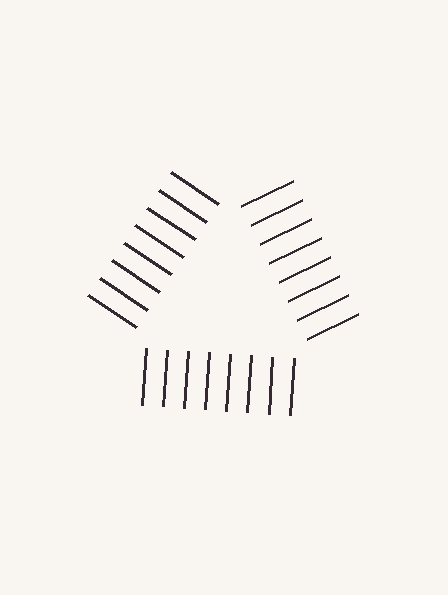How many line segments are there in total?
24 — 8 along each of the 3 edges.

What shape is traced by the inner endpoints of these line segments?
An illusory triangle — the line segments terminate on its edges but no continuous stroke is drawn.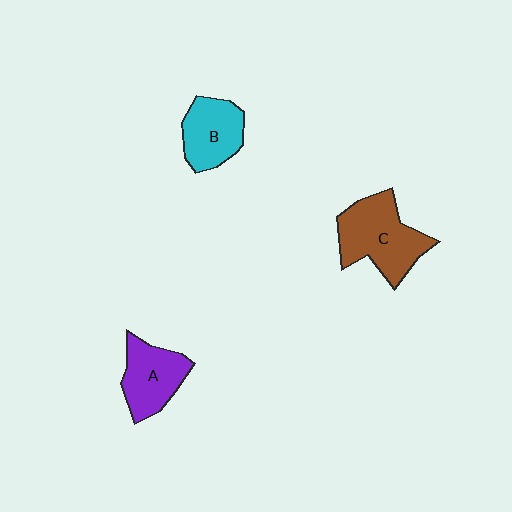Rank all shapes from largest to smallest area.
From largest to smallest: C (brown), A (purple), B (cyan).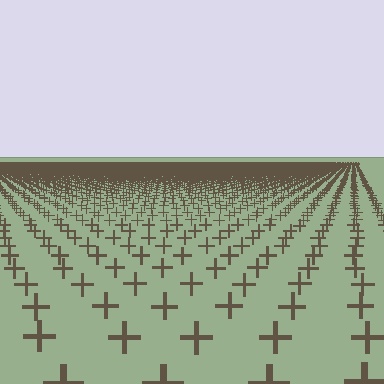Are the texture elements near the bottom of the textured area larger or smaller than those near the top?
Larger. Near the bottom, elements are closer to the viewer and appear at a bigger on-screen size.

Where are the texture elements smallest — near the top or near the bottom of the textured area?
Near the top.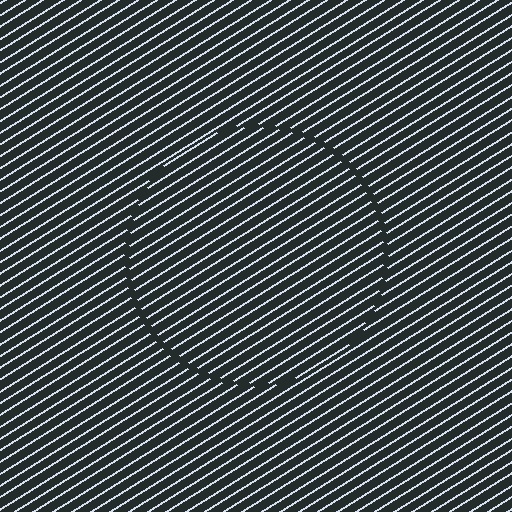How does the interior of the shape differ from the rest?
The interior of the shape contains the same grating, shifted by half a period — the contour is defined by the phase discontinuity where line-ends from the inner and outer gratings abut.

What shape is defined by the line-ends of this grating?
An illusory circle. The interior of the shape contains the same grating, shifted by half a period — the contour is defined by the phase discontinuity where line-ends from the inner and outer gratings abut.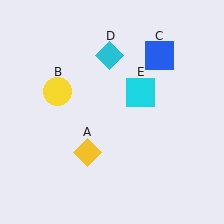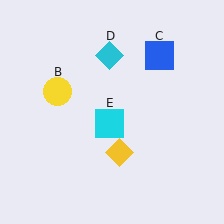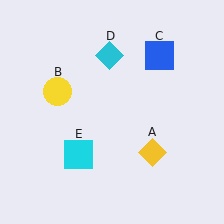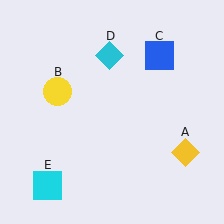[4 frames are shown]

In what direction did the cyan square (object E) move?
The cyan square (object E) moved down and to the left.